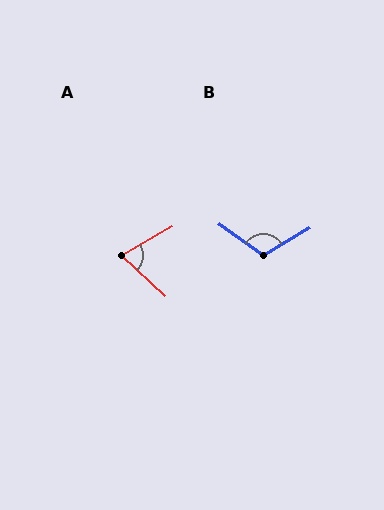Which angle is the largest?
B, at approximately 115 degrees.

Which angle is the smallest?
A, at approximately 72 degrees.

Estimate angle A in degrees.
Approximately 72 degrees.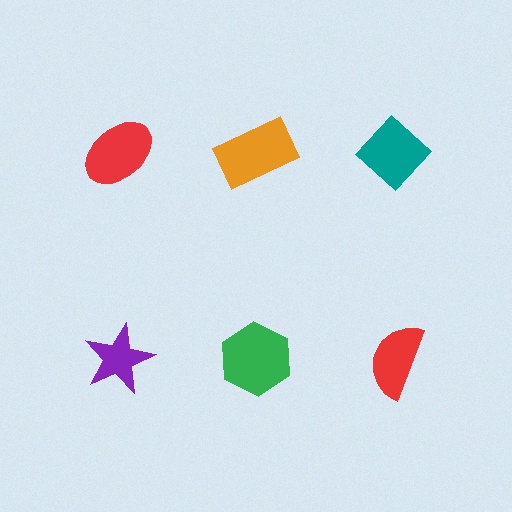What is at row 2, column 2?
A green hexagon.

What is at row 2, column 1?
A purple star.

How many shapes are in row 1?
3 shapes.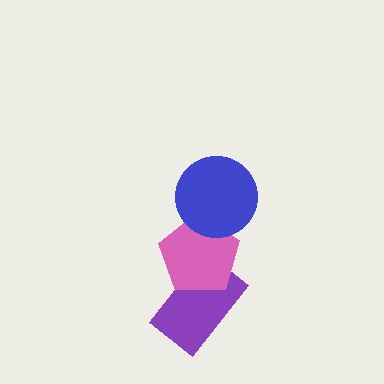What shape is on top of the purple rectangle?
The pink pentagon is on top of the purple rectangle.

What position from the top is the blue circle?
The blue circle is 1st from the top.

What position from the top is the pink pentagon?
The pink pentagon is 2nd from the top.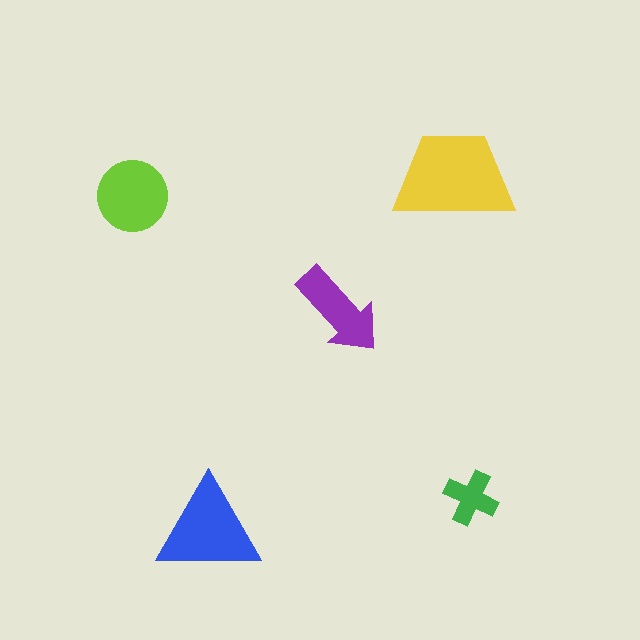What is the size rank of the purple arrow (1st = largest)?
4th.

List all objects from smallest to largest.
The green cross, the purple arrow, the lime circle, the blue triangle, the yellow trapezoid.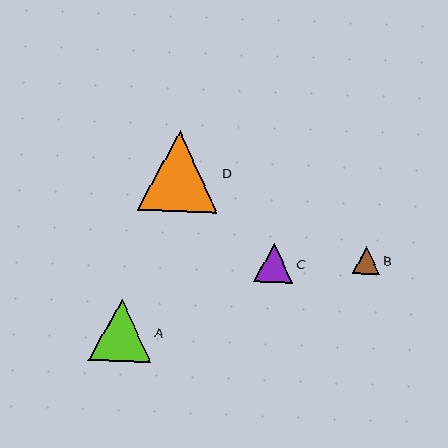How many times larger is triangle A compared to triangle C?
Triangle A is approximately 1.6 times the size of triangle C.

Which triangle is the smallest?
Triangle B is the smallest with a size of approximately 27 pixels.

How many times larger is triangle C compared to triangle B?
Triangle C is approximately 1.4 times the size of triangle B.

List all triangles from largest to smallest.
From largest to smallest: D, A, C, B.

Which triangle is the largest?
Triangle D is the largest with a size of approximately 81 pixels.